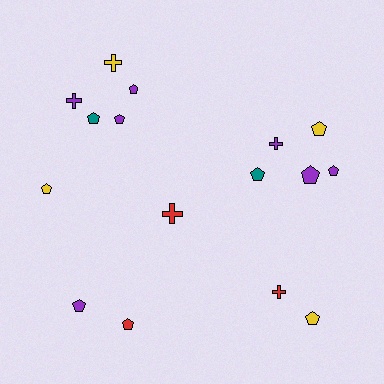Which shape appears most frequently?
Pentagon, with 11 objects.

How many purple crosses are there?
There are 2 purple crosses.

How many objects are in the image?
There are 16 objects.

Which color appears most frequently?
Purple, with 7 objects.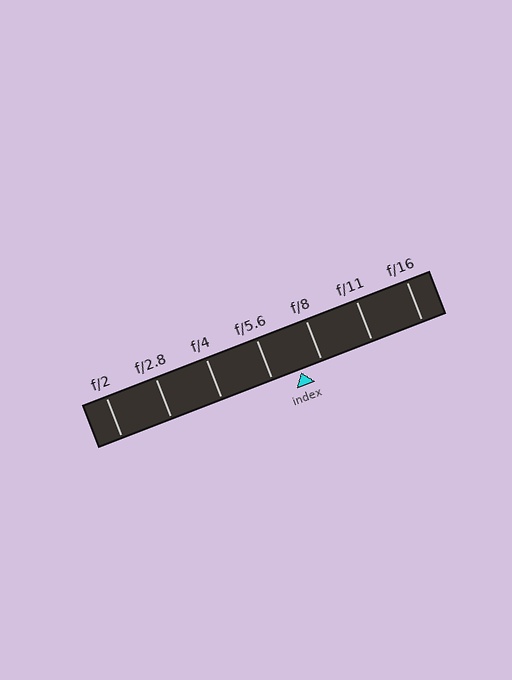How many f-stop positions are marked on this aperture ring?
There are 7 f-stop positions marked.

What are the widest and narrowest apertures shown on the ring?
The widest aperture shown is f/2 and the narrowest is f/16.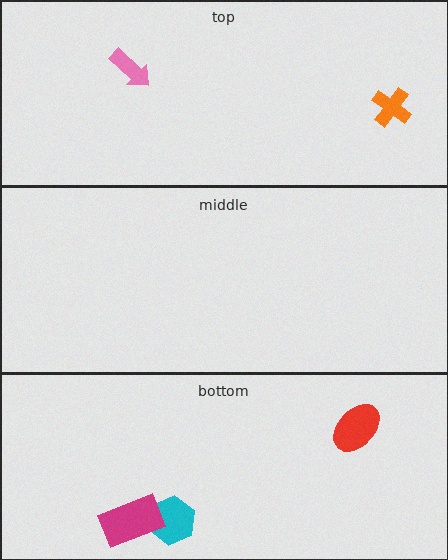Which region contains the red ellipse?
The bottom region.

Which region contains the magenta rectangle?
The bottom region.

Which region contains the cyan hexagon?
The bottom region.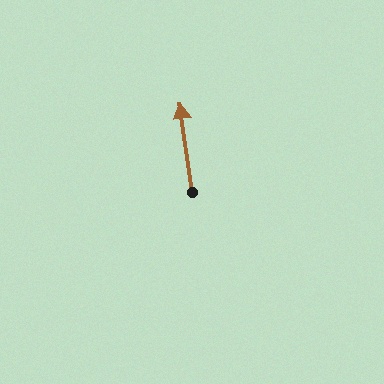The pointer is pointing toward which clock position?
Roughly 12 o'clock.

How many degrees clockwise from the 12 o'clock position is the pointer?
Approximately 352 degrees.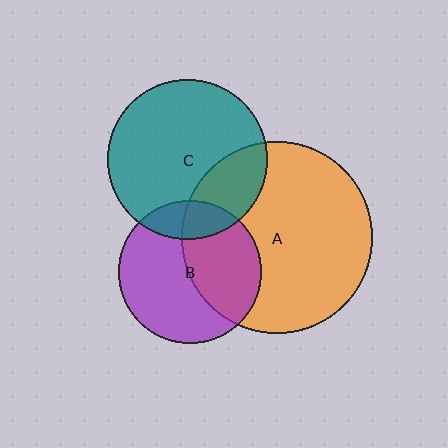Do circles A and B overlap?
Yes.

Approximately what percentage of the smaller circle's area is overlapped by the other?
Approximately 45%.